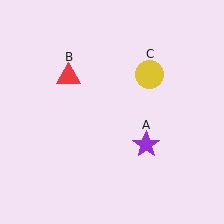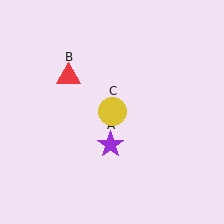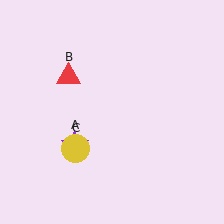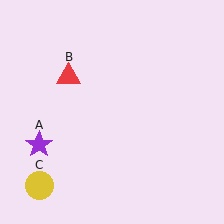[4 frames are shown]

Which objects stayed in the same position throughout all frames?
Red triangle (object B) remained stationary.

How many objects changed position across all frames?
2 objects changed position: purple star (object A), yellow circle (object C).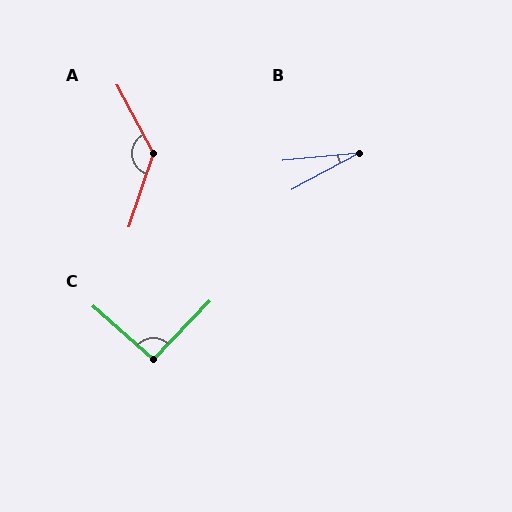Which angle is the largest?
A, at approximately 134 degrees.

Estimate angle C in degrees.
Approximately 93 degrees.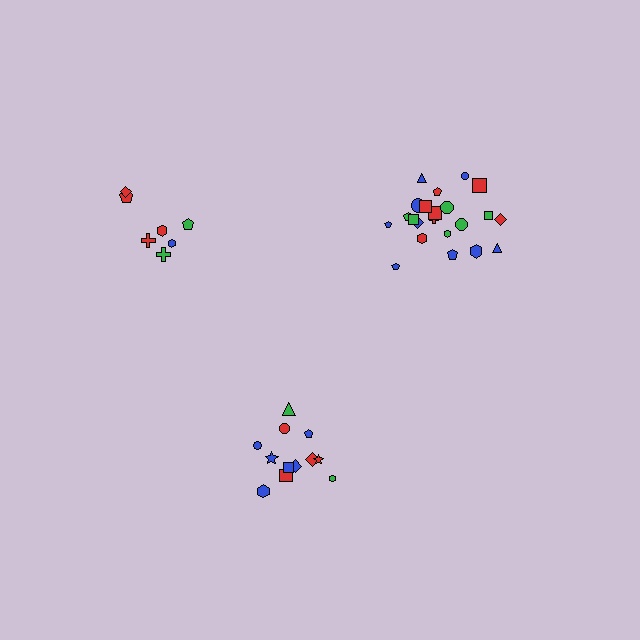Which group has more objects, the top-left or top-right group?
The top-right group.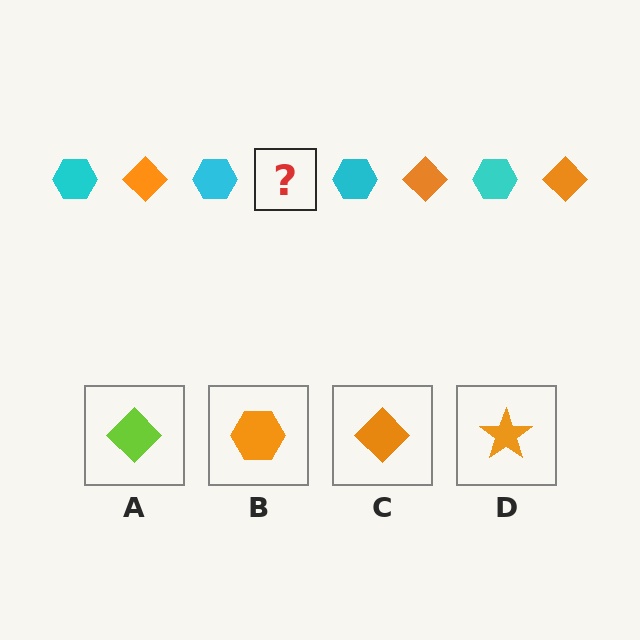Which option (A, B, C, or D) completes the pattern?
C.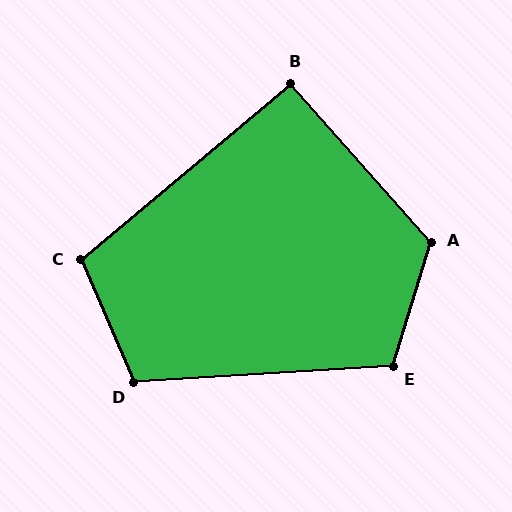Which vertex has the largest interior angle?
A, at approximately 121 degrees.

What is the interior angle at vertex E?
Approximately 111 degrees (obtuse).